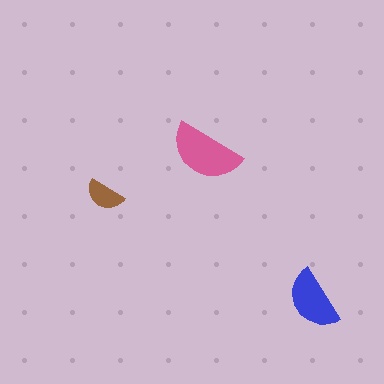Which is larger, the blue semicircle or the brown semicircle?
The blue one.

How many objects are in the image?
There are 3 objects in the image.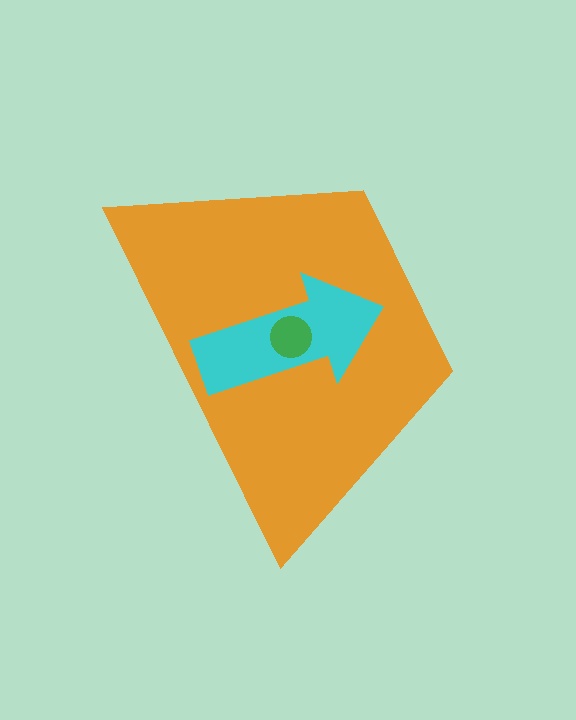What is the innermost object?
The green circle.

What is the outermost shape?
The orange trapezoid.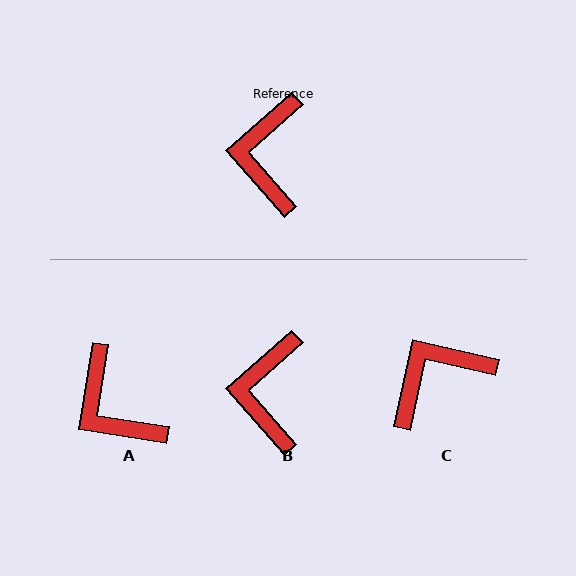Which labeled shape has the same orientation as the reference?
B.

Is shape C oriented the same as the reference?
No, it is off by about 54 degrees.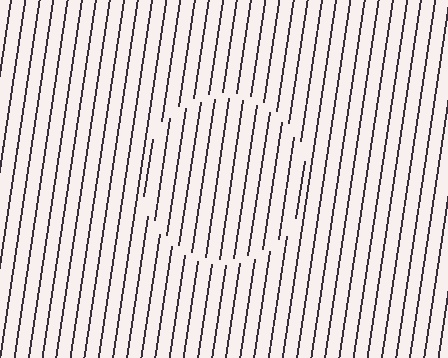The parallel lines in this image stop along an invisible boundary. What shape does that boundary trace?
An illusory circle. The interior of the shape contains the same grating, shifted by half a period — the contour is defined by the phase discontinuity where line-ends from the inner and outer gratings abut.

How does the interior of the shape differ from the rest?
The interior of the shape contains the same grating, shifted by half a period — the contour is defined by the phase discontinuity where line-ends from the inner and outer gratings abut.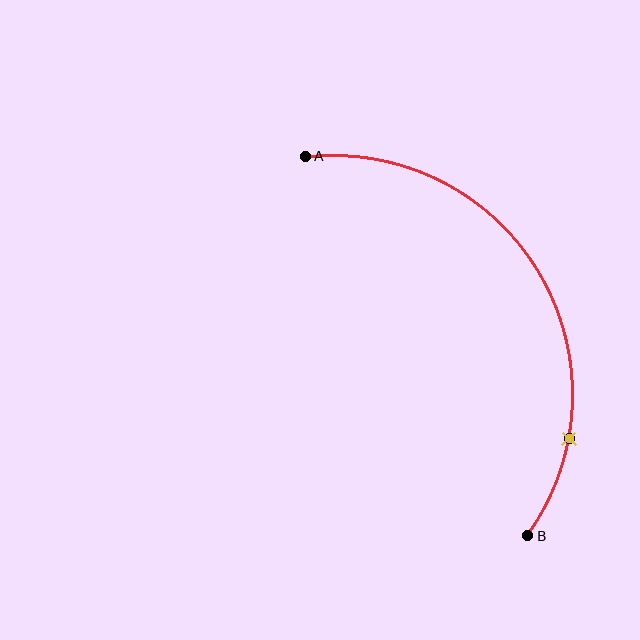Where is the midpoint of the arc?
The arc midpoint is the point on the curve farthest from the straight line joining A and B. It sits to the right of that line.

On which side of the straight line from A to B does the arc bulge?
The arc bulges to the right of the straight line connecting A and B.